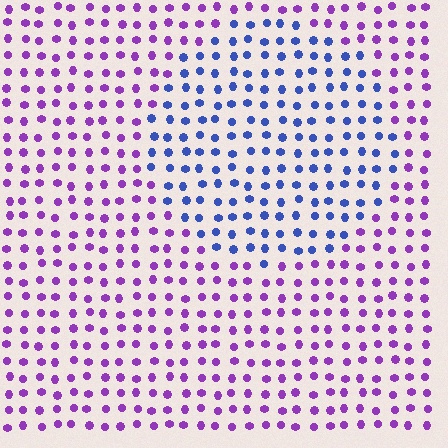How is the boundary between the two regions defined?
The boundary is defined purely by a slight shift in hue (about 54 degrees). Spacing, size, and orientation are identical on both sides.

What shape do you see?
I see a circle.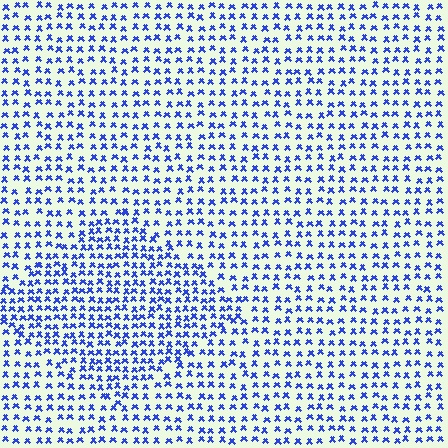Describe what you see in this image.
The image contains small blue elements arranged at two different densities. A diamond-shaped region is visible where the elements are more densely packed than the surrounding area.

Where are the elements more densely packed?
The elements are more densely packed inside the diamond boundary.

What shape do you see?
I see a diamond.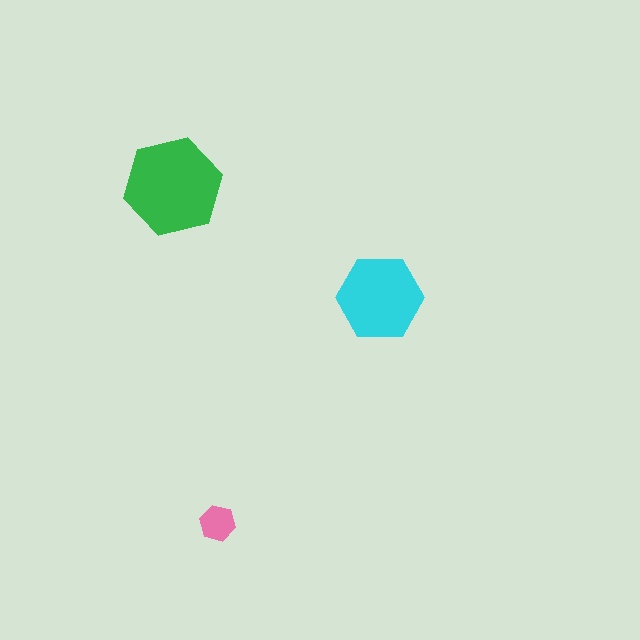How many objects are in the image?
There are 3 objects in the image.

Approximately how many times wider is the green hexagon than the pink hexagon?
About 2.5 times wider.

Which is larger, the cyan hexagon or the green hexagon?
The green one.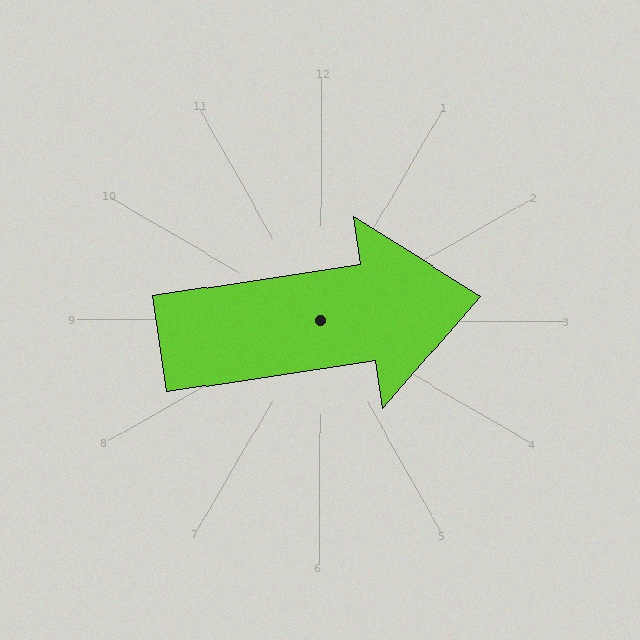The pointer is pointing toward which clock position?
Roughly 3 o'clock.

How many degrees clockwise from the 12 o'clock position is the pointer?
Approximately 81 degrees.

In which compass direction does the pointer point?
East.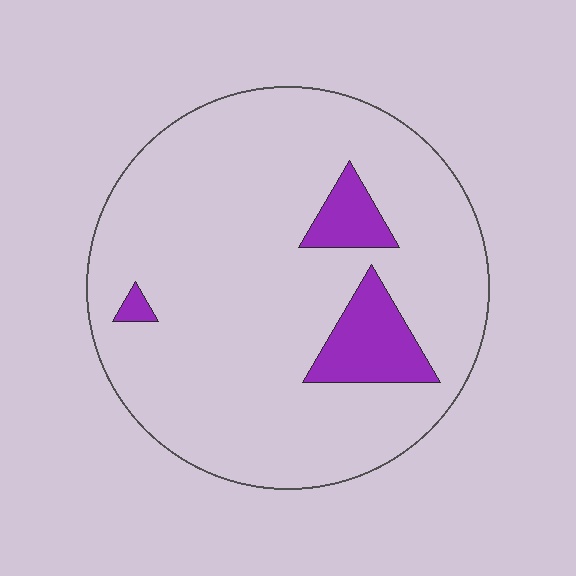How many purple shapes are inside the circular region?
3.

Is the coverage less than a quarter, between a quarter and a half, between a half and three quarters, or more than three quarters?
Less than a quarter.